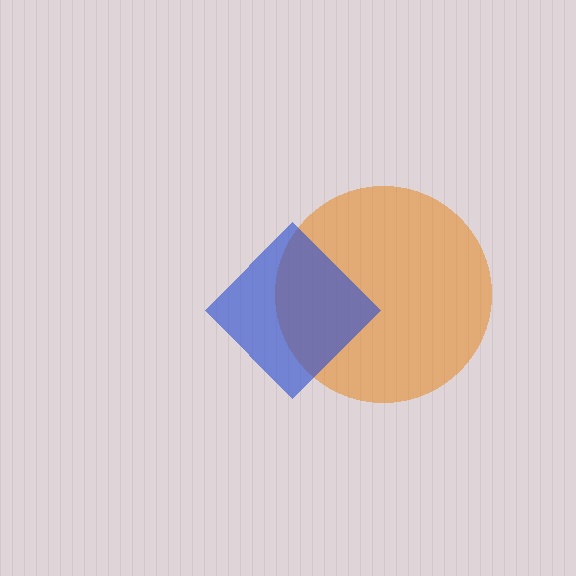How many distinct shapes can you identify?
There are 2 distinct shapes: an orange circle, a blue diamond.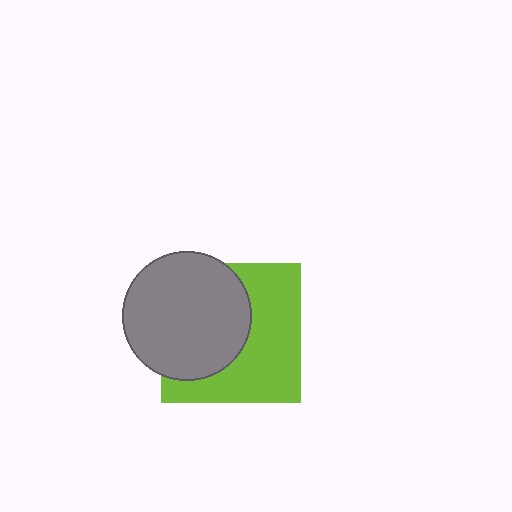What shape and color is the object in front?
The object in front is a gray circle.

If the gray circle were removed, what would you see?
You would see the complete lime square.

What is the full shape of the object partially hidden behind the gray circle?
The partially hidden object is a lime square.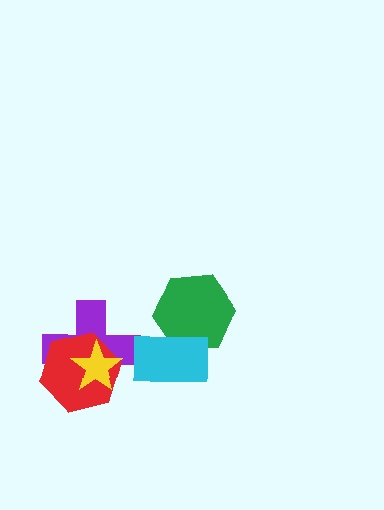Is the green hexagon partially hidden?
Yes, it is partially covered by another shape.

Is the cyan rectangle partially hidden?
No, no other shape covers it.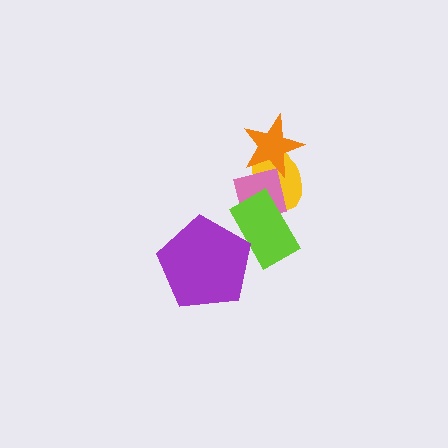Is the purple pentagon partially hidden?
No, no other shape covers it.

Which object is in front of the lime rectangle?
The purple pentagon is in front of the lime rectangle.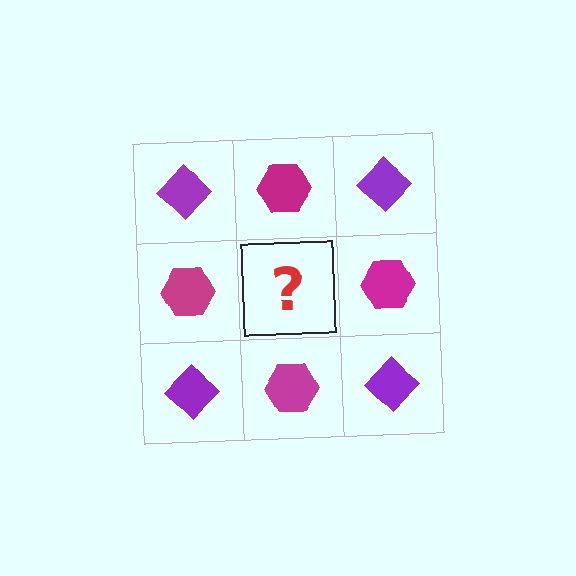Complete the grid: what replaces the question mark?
The question mark should be replaced with a purple diamond.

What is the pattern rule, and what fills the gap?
The rule is that it alternates purple diamond and magenta hexagon in a checkerboard pattern. The gap should be filled with a purple diamond.